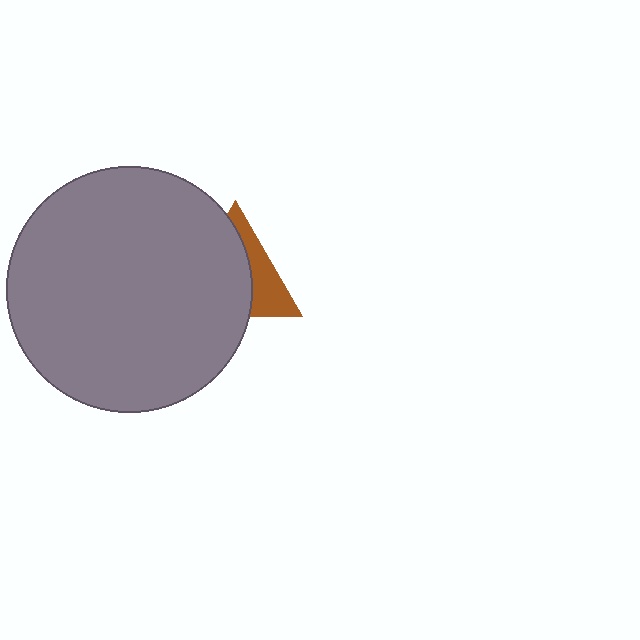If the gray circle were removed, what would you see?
You would see the complete brown triangle.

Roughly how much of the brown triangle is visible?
A small part of it is visible (roughly 36%).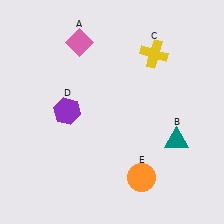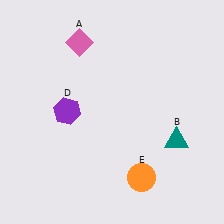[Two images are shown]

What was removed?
The yellow cross (C) was removed in Image 2.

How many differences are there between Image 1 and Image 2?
There is 1 difference between the two images.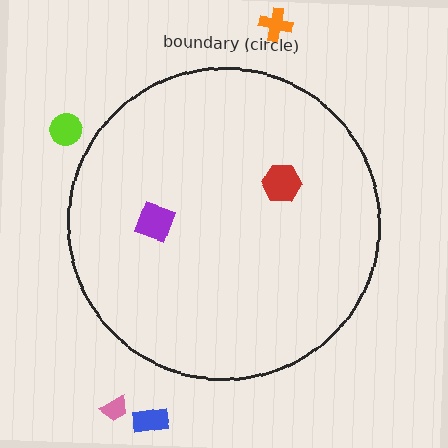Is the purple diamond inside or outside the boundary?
Inside.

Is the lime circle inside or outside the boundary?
Outside.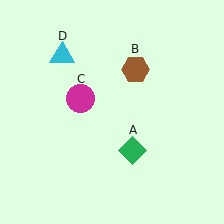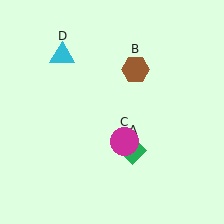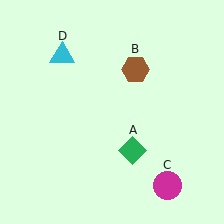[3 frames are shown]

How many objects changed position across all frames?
1 object changed position: magenta circle (object C).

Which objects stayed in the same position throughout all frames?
Green diamond (object A) and brown hexagon (object B) and cyan triangle (object D) remained stationary.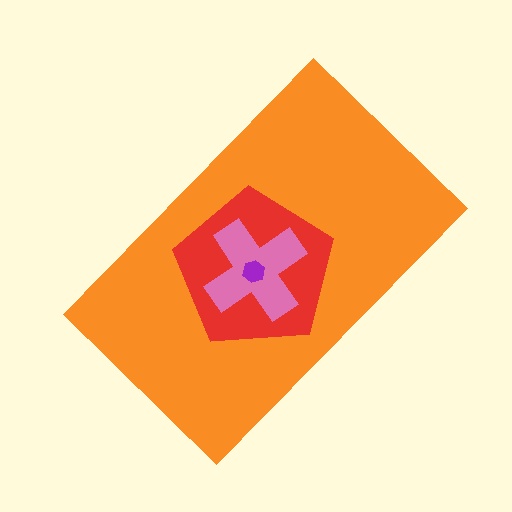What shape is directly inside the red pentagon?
The pink cross.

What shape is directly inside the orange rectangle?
The red pentagon.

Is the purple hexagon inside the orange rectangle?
Yes.